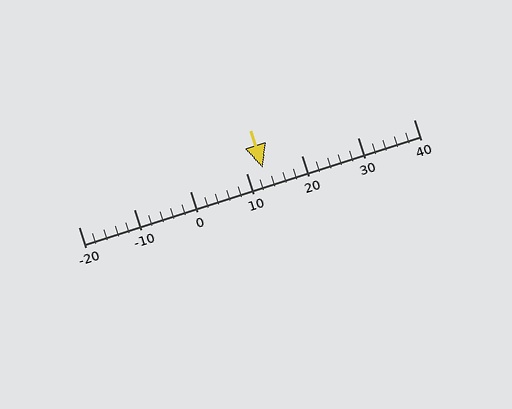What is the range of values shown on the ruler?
The ruler shows values from -20 to 40.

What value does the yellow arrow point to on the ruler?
The yellow arrow points to approximately 13.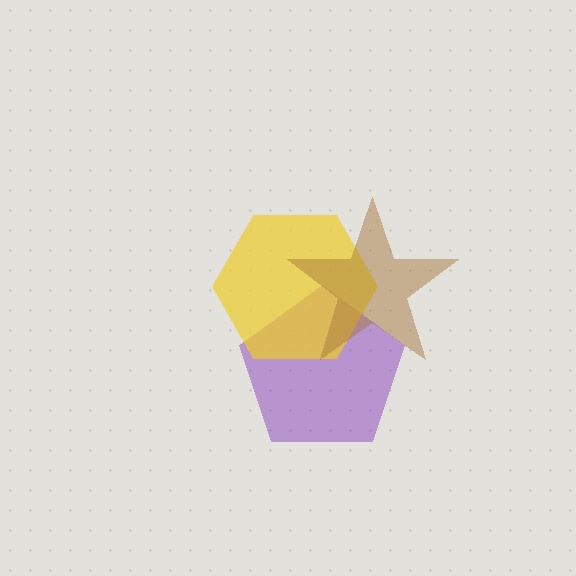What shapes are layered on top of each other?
The layered shapes are: a purple pentagon, a yellow hexagon, a brown star.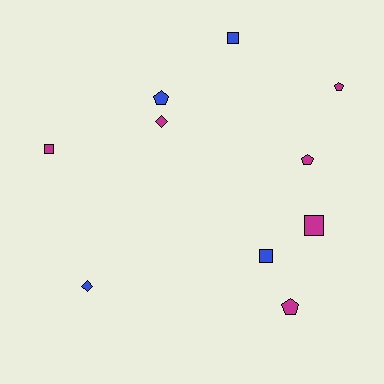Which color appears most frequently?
Magenta, with 6 objects.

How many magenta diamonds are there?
There is 1 magenta diamond.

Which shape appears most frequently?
Pentagon, with 4 objects.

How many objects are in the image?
There are 10 objects.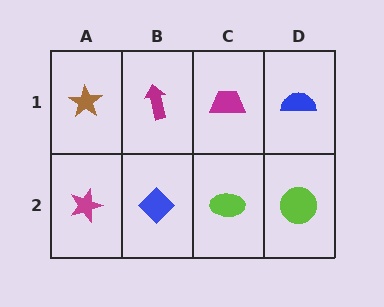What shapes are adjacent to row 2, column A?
A brown star (row 1, column A), a blue diamond (row 2, column B).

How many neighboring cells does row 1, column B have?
3.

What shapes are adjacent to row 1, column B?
A blue diamond (row 2, column B), a brown star (row 1, column A), a magenta trapezoid (row 1, column C).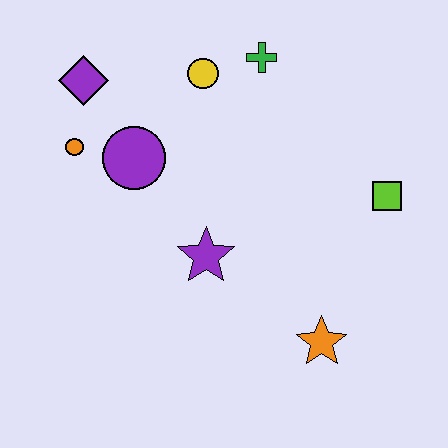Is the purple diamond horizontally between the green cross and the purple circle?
No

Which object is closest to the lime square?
The orange star is closest to the lime square.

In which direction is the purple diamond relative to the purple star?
The purple diamond is above the purple star.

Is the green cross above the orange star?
Yes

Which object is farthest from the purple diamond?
The orange star is farthest from the purple diamond.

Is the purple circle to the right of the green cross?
No